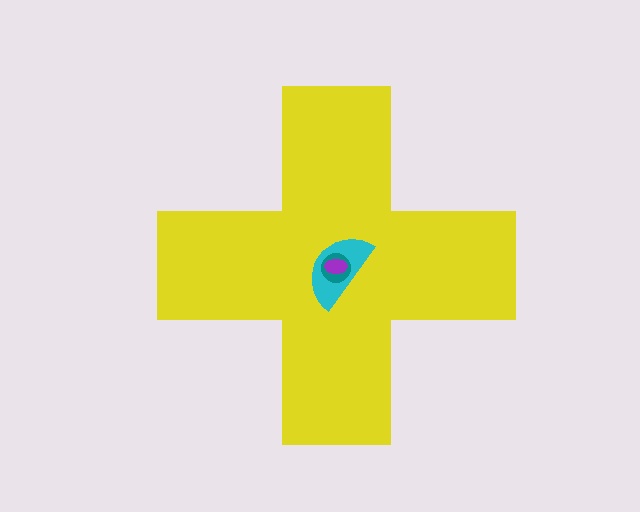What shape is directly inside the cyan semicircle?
The teal circle.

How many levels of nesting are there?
4.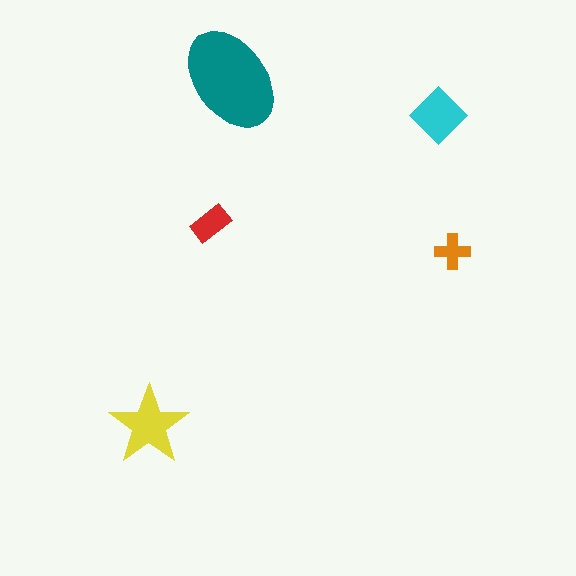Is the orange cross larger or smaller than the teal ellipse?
Smaller.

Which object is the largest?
The teal ellipse.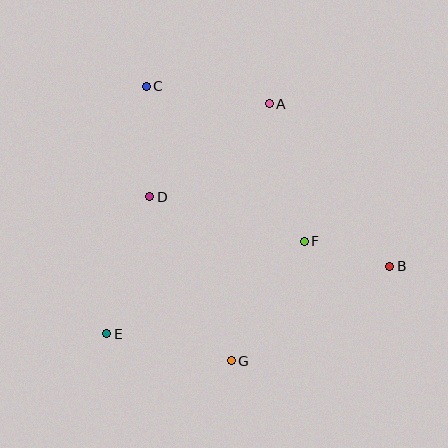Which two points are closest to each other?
Points B and F are closest to each other.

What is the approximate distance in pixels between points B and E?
The distance between B and E is approximately 291 pixels.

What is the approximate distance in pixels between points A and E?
The distance between A and E is approximately 282 pixels.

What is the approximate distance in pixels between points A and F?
The distance between A and F is approximately 142 pixels.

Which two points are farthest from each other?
Points B and C are farthest from each other.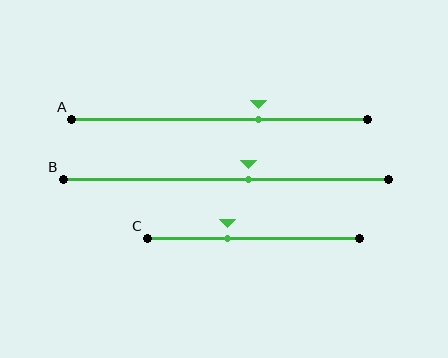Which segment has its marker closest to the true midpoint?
Segment B has its marker closest to the true midpoint.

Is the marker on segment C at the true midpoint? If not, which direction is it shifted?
No, the marker on segment C is shifted to the left by about 12% of the segment length.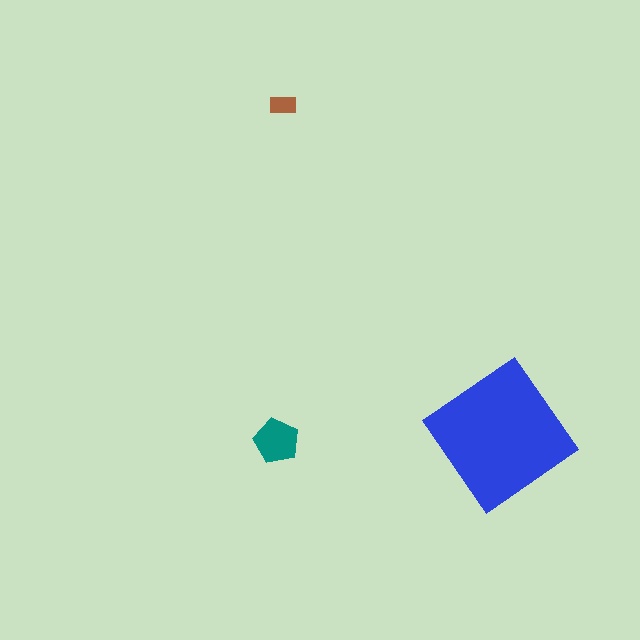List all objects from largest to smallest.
The blue diamond, the teal pentagon, the brown rectangle.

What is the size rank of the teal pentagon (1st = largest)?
2nd.